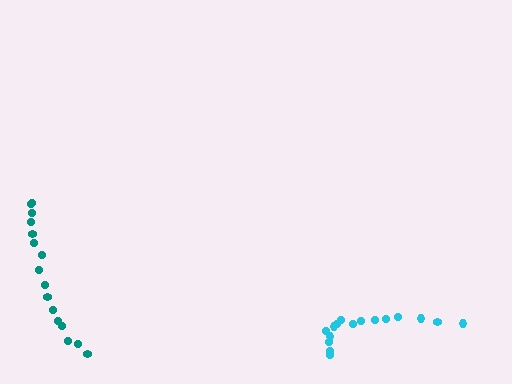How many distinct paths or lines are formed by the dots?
There are 2 distinct paths.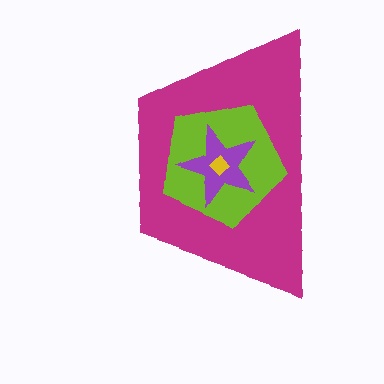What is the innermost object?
The yellow diamond.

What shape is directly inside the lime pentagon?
The purple star.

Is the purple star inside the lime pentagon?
Yes.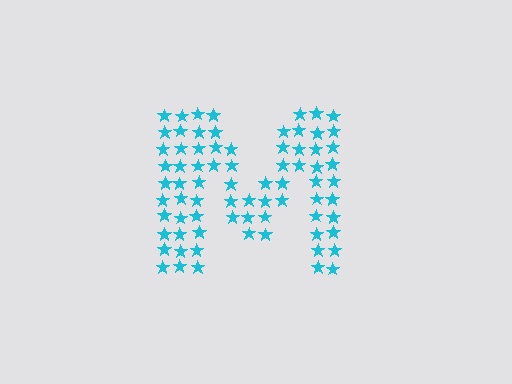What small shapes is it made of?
It is made of small stars.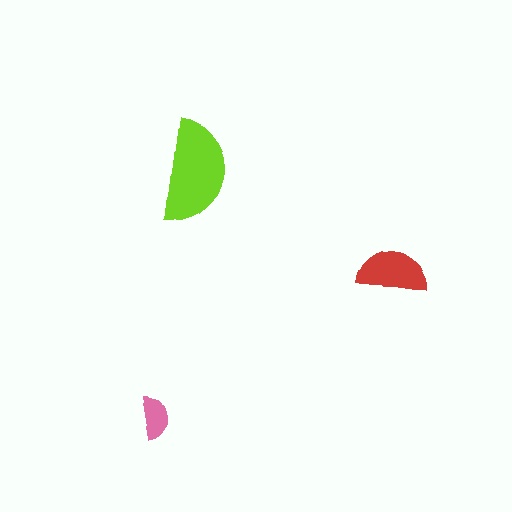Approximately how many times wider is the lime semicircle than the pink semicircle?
About 2.5 times wider.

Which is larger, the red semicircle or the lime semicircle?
The lime one.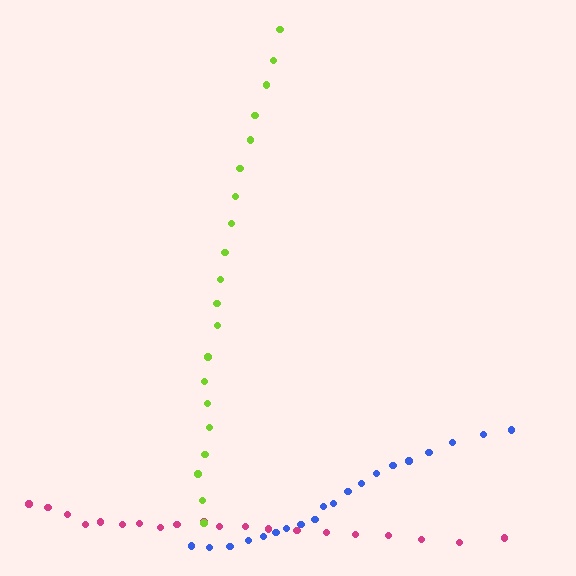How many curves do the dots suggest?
There are 3 distinct paths.